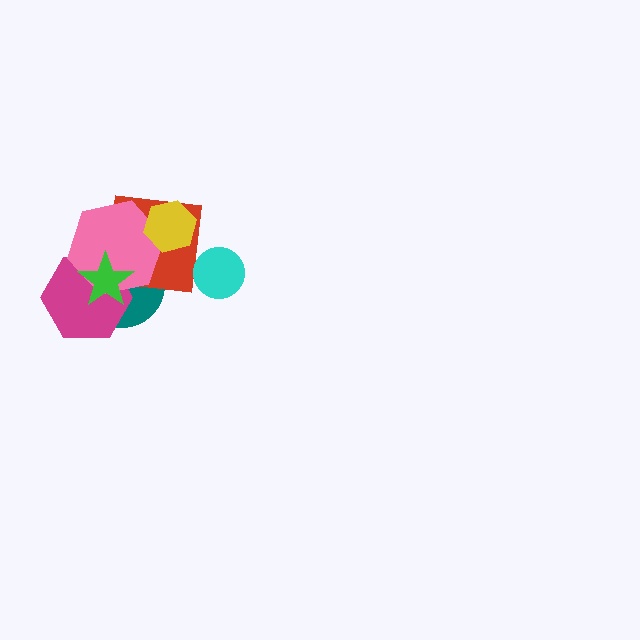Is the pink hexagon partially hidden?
Yes, it is partially covered by another shape.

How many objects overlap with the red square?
4 objects overlap with the red square.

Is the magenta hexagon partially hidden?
Yes, it is partially covered by another shape.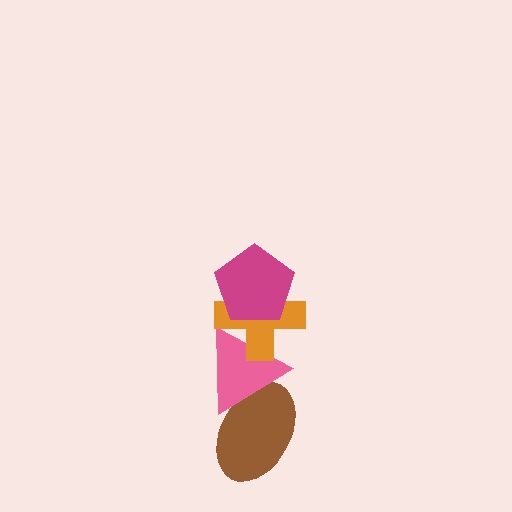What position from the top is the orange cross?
The orange cross is 2nd from the top.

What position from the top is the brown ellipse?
The brown ellipse is 4th from the top.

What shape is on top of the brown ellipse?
The pink triangle is on top of the brown ellipse.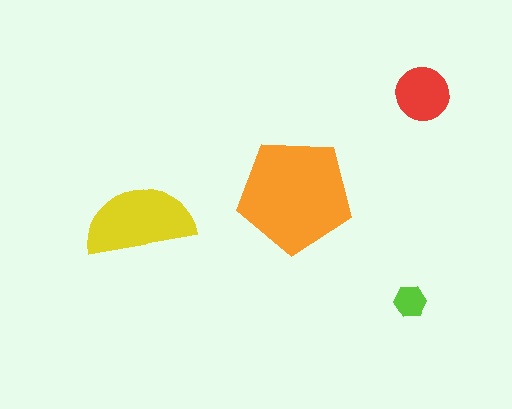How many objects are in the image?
There are 4 objects in the image.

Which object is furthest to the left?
The yellow semicircle is leftmost.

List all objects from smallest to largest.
The lime hexagon, the red circle, the yellow semicircle, the orange pentagon.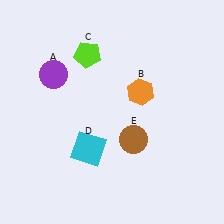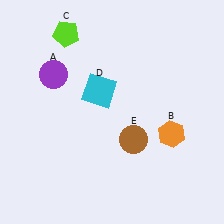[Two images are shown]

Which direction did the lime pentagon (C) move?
The lime pentagon (C) moved left.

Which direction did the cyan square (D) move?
The cyan square (D) moved up.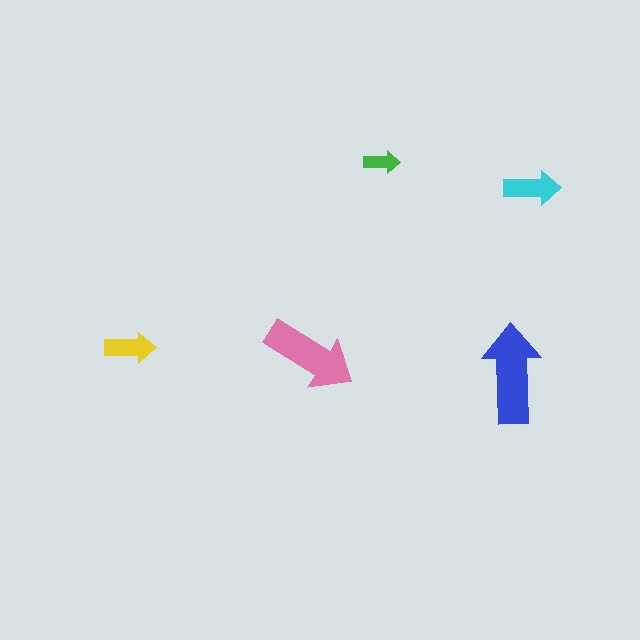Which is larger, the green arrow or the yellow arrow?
The yellow one.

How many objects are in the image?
There are 5 objects in the image.